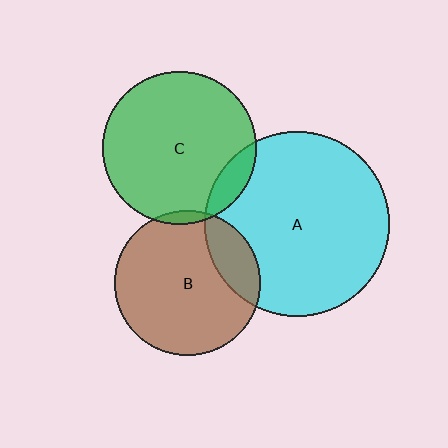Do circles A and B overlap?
Yes.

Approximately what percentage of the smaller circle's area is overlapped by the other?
Approximately 20%.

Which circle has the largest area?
Circle A (cyan).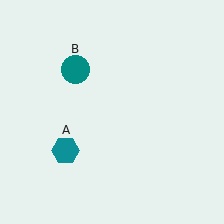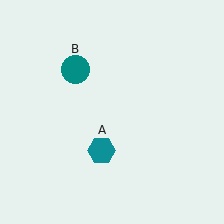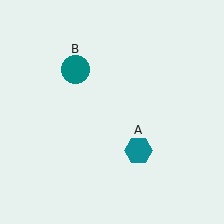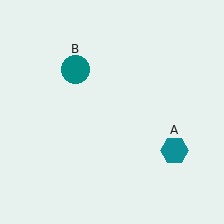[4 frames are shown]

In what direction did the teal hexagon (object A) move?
The teal hexagon (object A) moved right.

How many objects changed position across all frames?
1 object changed position: teal hexagon (object A).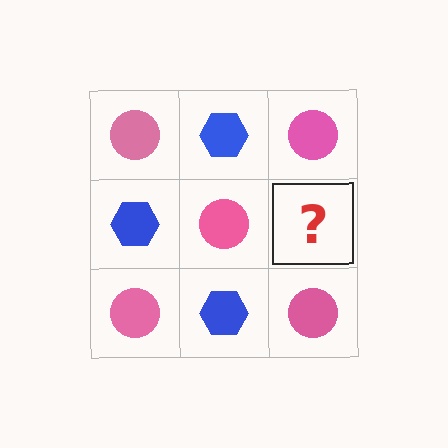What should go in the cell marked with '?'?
The missing cell should contain a blue hexagon.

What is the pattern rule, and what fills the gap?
The rule is that it alternates pink circle and blue hexagon in a checkerboard pattern. The gap should be filled with a blue hexagon.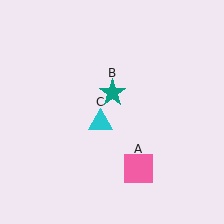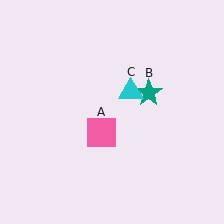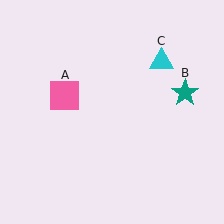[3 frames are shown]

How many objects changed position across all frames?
3 objects changed position: pink square (object A), teal star (object B), cyan triangle (object C).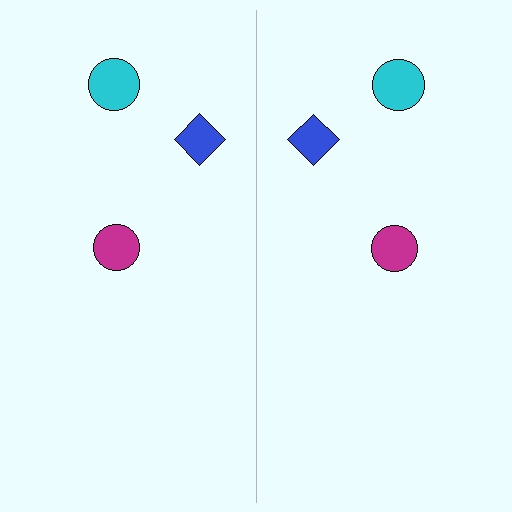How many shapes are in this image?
There are 6 shapes in this image.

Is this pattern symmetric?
Yes, this pattern has bilateral (reflection) symmetry.